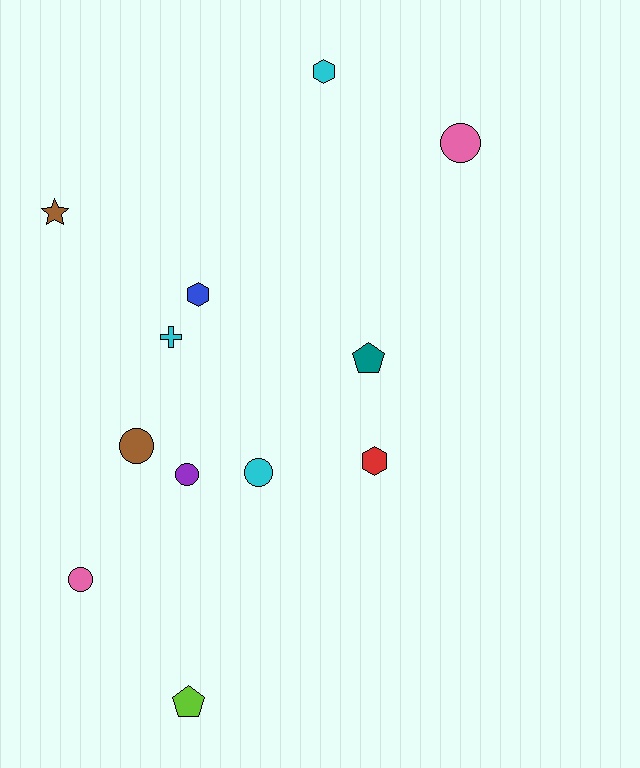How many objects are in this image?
There are 12 objects.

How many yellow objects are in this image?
There are no yellow objects.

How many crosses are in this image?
There is 1 cross.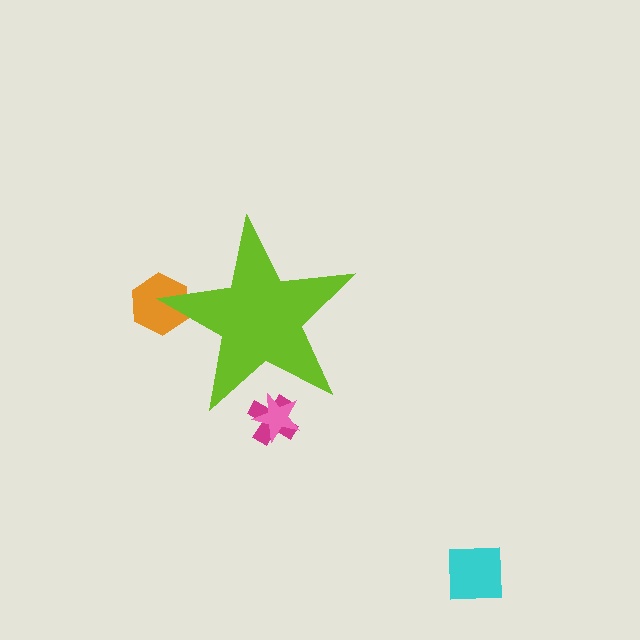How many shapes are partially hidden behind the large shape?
3 shapes are partially hidden.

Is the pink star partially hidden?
Yes, the pink star is partially hidden behind the lime star.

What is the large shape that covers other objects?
A lime star.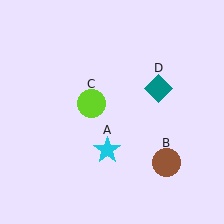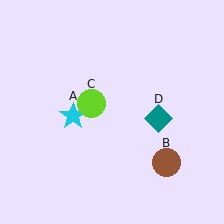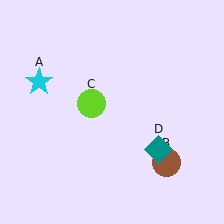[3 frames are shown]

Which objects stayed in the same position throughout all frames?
Brown circle (object B) and lime circle (object C) remained stationary.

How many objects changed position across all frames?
2 objects changed position: cyan star (object A), teal diamond (object D).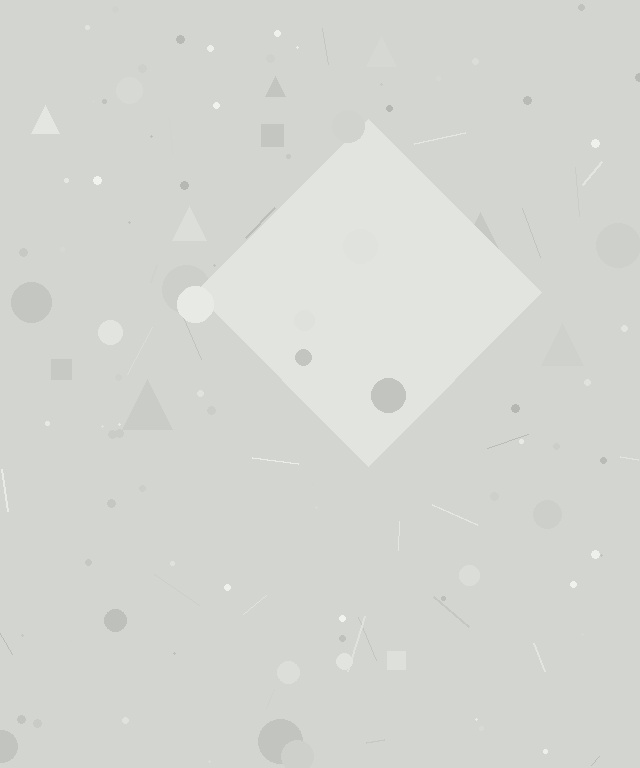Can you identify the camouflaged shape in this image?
The camouflaged shape is a diamond.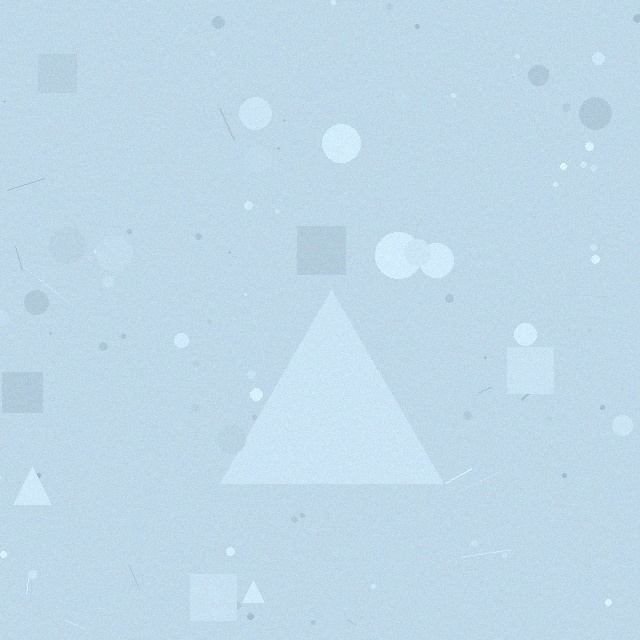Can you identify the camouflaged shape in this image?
The camouflaged shape is a triangle.